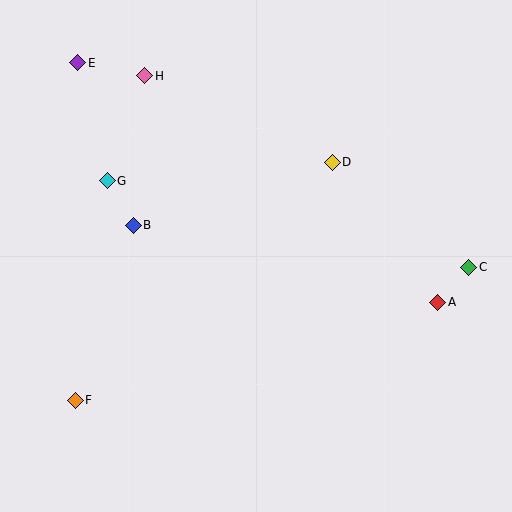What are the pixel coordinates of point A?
Point A is at (438, 302).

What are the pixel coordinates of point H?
Point H is at (145, 76).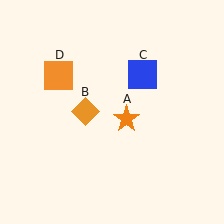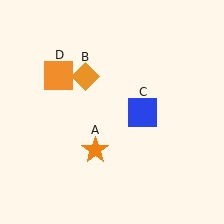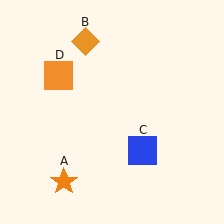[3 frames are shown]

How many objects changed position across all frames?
3 objects changed position: orange star (object A), orange diamond (object B), blue square (object C).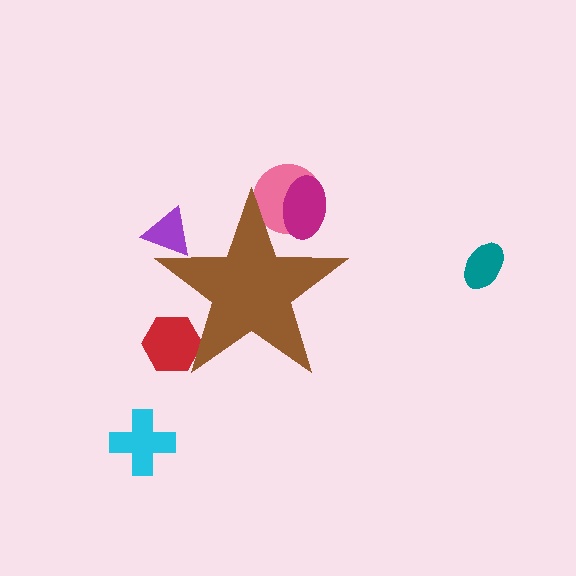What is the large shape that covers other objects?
A brown star.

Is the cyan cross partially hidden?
No, the cyan cross is fully visible.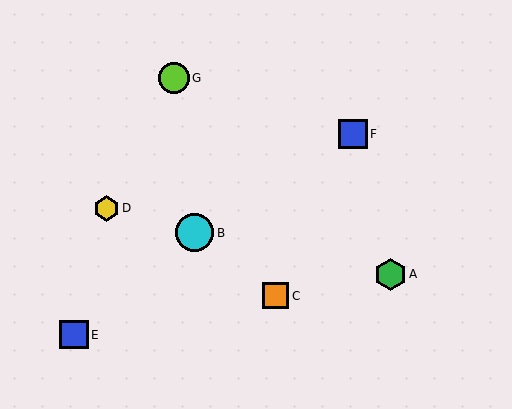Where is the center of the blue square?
The center of the blue square is at (353, 134).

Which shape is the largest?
The cyan circle (labeled B) is the largest.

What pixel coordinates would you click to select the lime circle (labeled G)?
Click at (174, 78) to select the lime circle G.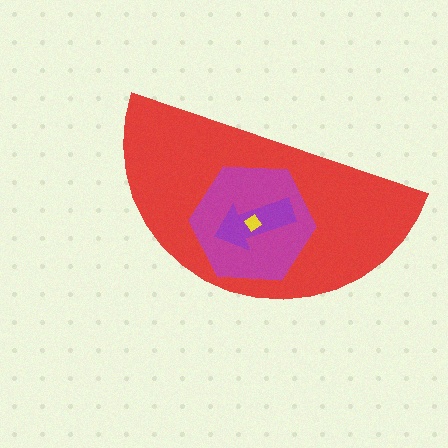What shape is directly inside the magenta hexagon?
The purple arrow.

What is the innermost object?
The yellow diamond.